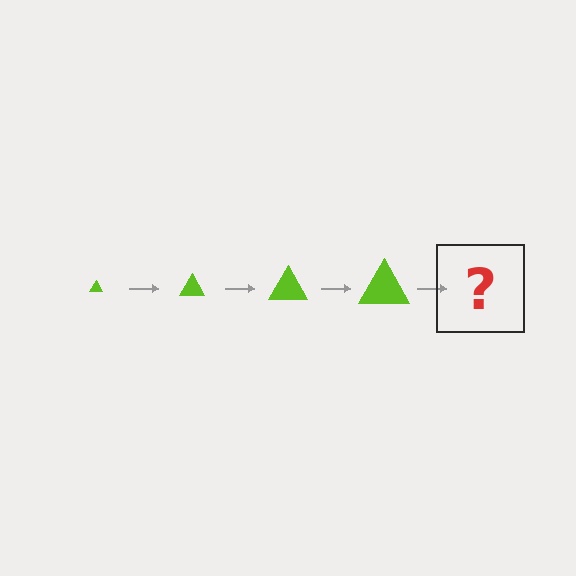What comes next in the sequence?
The next element should be a lime triangle, larger than the previous one.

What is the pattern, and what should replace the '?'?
The pattern is that the triangle gets progressively larger each step. The '?' should be a lime triangle, larger than the previous one.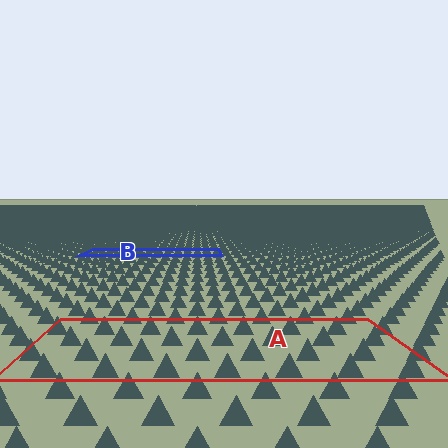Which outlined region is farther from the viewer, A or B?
Region B is farther from the viewer — the texture elements inside it appear smaller and more densely packed.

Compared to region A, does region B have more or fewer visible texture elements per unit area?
Region B has more texture elements per unit area — they are packed more densely because it is farther away.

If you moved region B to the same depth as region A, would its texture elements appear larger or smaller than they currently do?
They would appear larger. At a closer depth, the same texture elements are projected at a bigger on-screen size.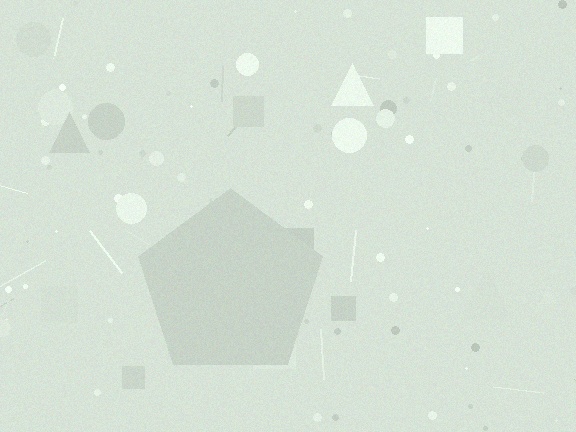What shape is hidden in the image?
A pentagon is hidden in the image.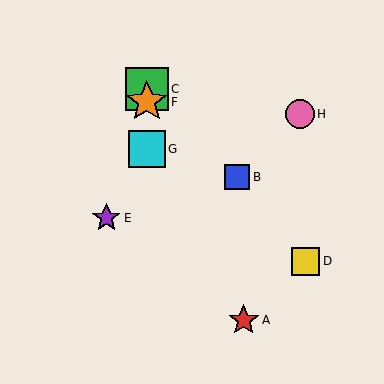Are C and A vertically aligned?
No, C is at x≈147 and A is at x≈244.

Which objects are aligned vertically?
Objects C, F, G are aligned vertically.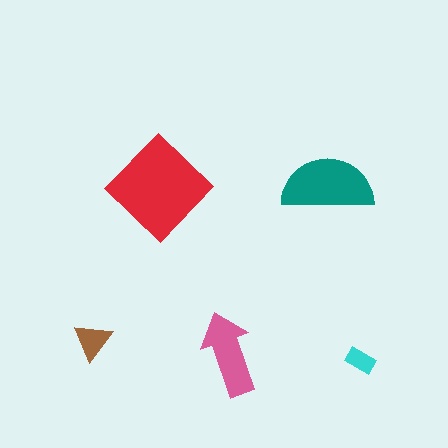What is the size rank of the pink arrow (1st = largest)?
3rd.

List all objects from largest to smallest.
The red diamond, the teal semicircle, the pink arrow, the brown triangle, the cyan rectangle.